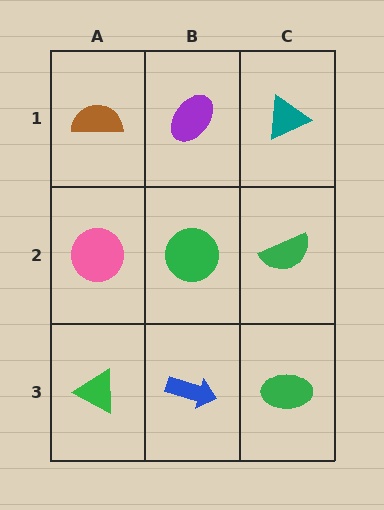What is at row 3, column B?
A blue arrow.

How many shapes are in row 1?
3 shapes.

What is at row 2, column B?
A green circle.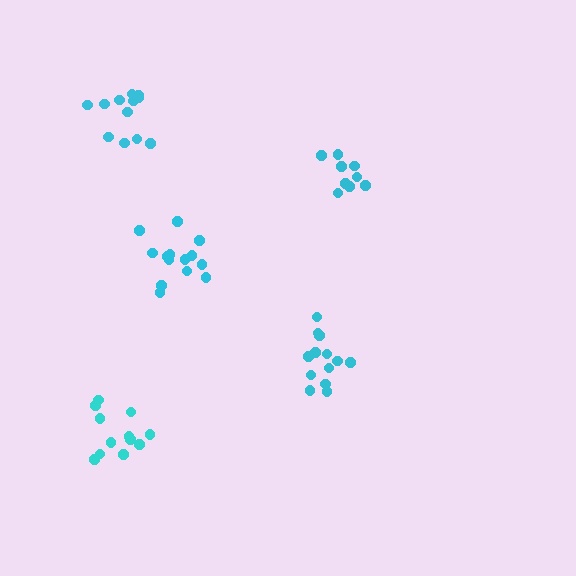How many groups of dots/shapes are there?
There are 5 groups.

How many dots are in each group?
Group 1: 13 dots, Group 2: 12 dots, Group 3: 14 dots, Group 4: 9 dots, Group 5: 12 dots (60 total).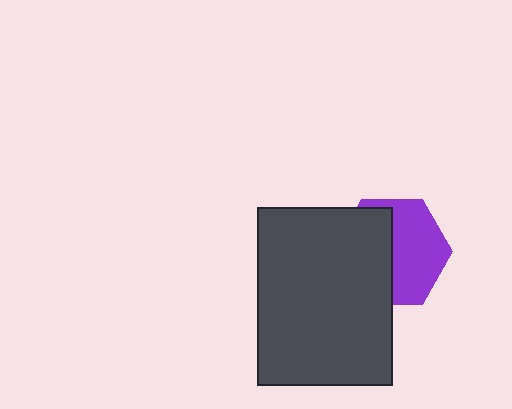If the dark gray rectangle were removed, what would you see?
You would see the complete purple hexagon.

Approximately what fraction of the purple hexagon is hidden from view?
Roughly 49% of the purple hexagon is hidden behind the dark gray rectangle.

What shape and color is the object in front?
The object in front is a dark gray rectangle.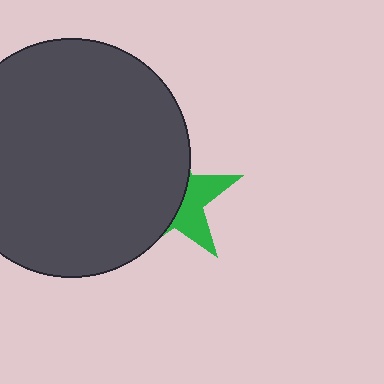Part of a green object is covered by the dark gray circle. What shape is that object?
It is a star.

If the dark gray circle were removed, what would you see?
You would see the complete green star.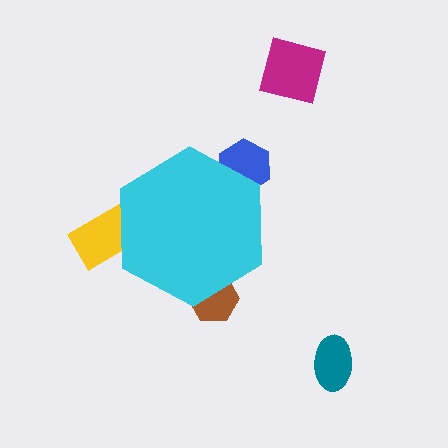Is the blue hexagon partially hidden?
Yes, the blue hexagon is partially hidden behind the cyan hexagon.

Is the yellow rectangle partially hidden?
Yes, the yellow rectangle is partially hidden behind the cyan hexagon.